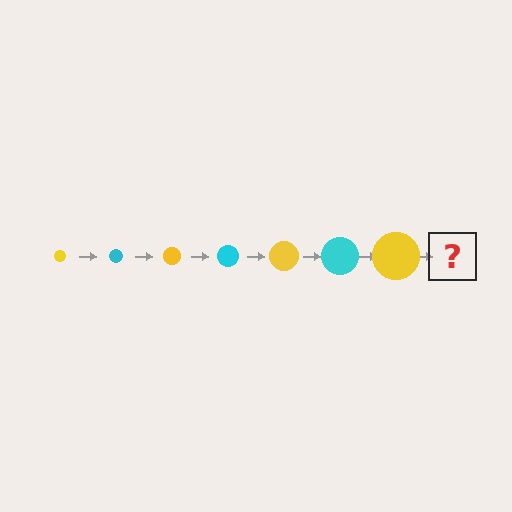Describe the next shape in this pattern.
It should be a cyan circle, larger than the previous one.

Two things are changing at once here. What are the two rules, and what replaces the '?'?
The two rules are that the circle grows larger each step and the color cycles through yellow and cyan. The '?' should be a cyan circle, larger than the previous one.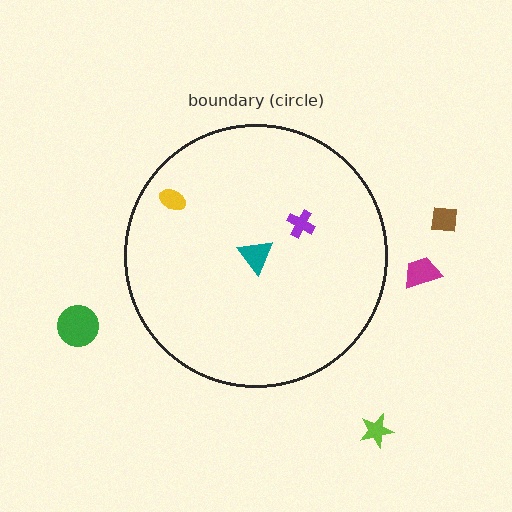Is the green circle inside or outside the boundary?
Outside.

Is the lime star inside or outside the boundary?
Outside.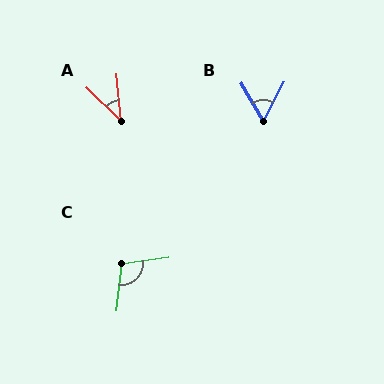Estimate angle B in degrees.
Approximately 58 degrees.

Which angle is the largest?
C, at approximately 105 degrees.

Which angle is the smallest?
A, at approximately 41 degrees.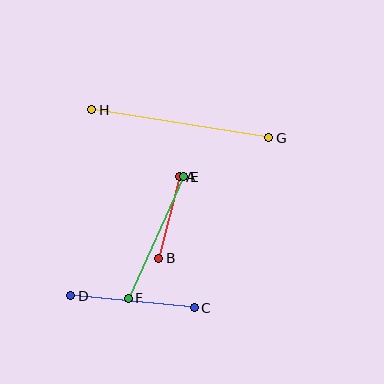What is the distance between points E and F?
The distance is approximately 133 pixels.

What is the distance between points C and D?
The distance is approximately 124 pixels.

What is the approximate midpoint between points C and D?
The midpoint is at approximately (133, 302) pixels.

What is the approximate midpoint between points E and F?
The midpoint is at approximately (156, 237) pixels.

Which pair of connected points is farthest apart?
Points G and H are farthest apart.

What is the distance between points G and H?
The distance is approximately 179 pixels.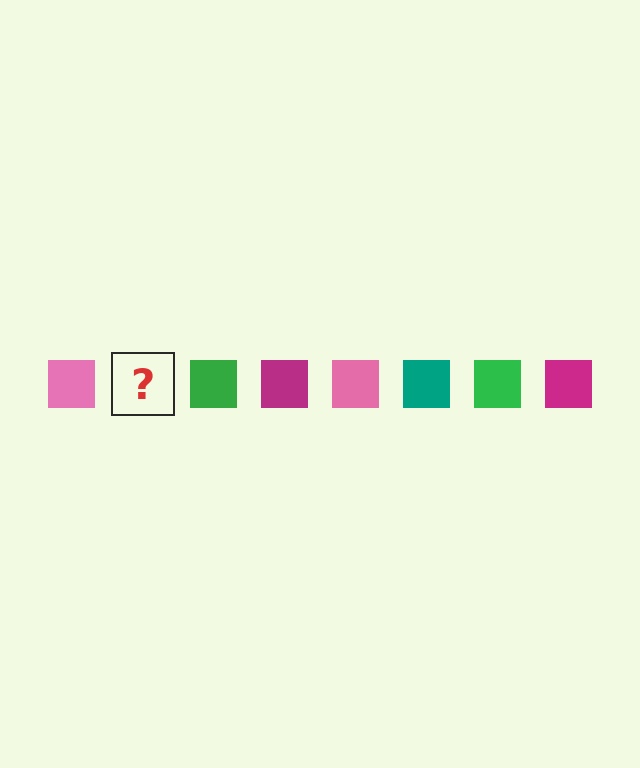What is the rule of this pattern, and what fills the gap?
The rule is that the pattern cycles through pink, teal, green, magenta squares. The gap should be filled with a teal square.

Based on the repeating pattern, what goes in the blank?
The blank should be a teal square.